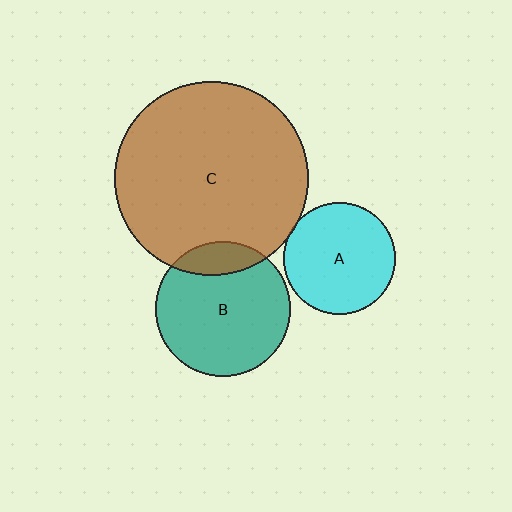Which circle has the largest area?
Circle C (brown).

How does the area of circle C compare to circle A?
Approximately 3.0 times.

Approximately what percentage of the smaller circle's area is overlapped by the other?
Approximately 5%.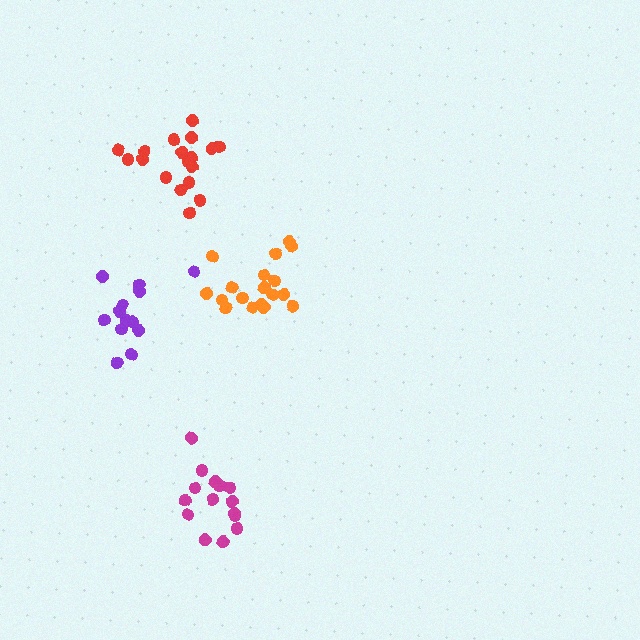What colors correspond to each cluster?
The clusters are colored: orange, red, purple, magenta.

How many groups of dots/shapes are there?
There are 4 groups.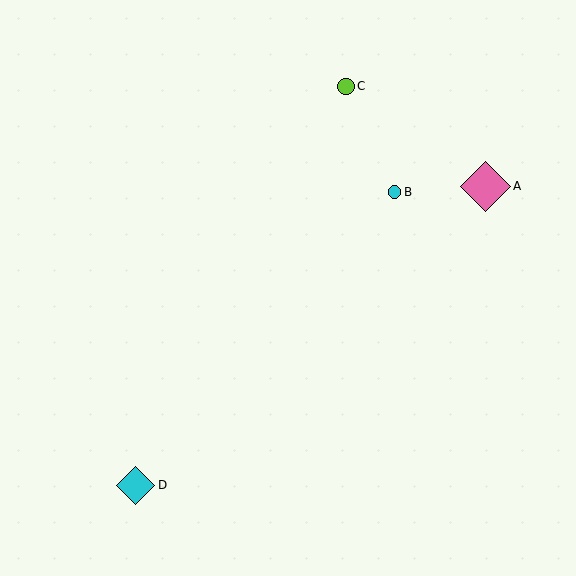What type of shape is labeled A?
Shape A is a pink diamond.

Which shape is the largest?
The pink diamond (labeled A) is the largest.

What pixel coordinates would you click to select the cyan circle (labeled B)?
Click at (395, 192) to select the cyan circle B.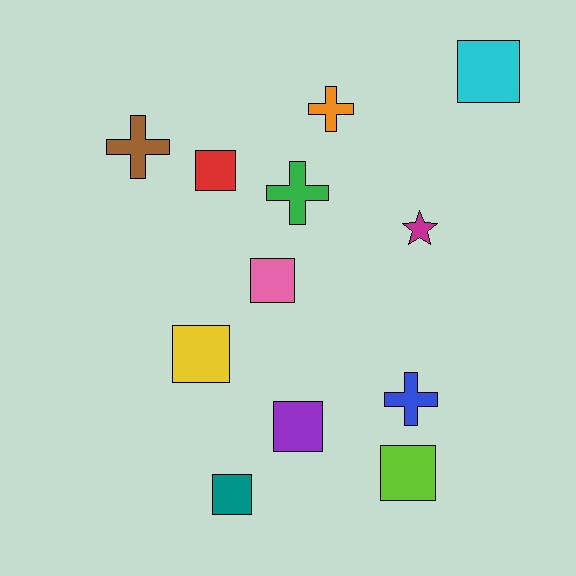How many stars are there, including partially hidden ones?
There is 1 star.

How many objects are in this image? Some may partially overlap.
There are 12 objects.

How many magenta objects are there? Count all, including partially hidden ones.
There is 1 magenta object.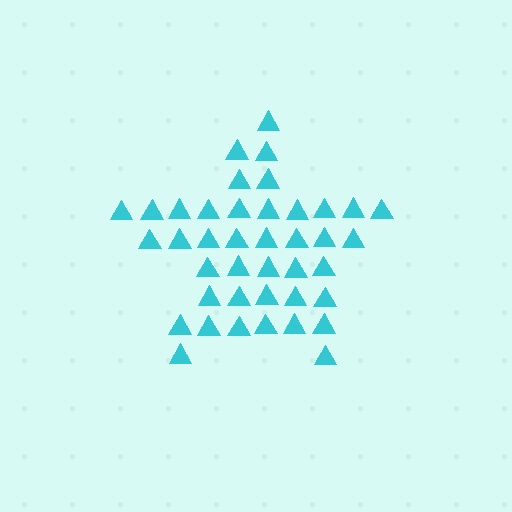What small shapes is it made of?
It is made of small triangles.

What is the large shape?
The large shape is a star.